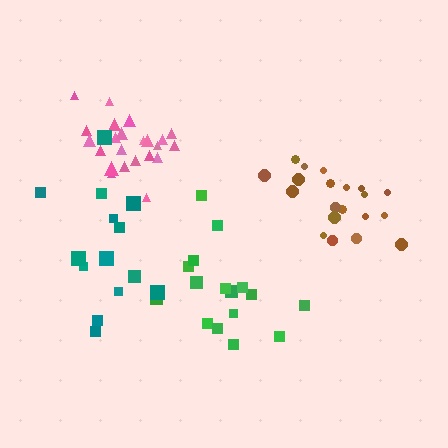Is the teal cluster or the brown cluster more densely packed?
Brown.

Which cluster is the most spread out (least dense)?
Teal.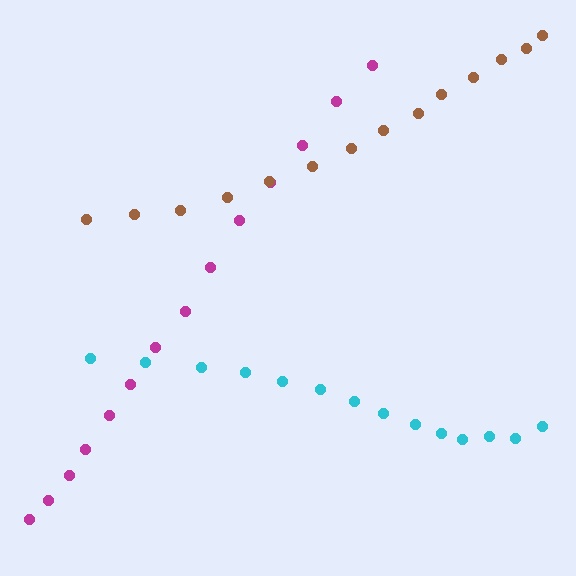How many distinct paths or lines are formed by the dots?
There are 3 distinct paths.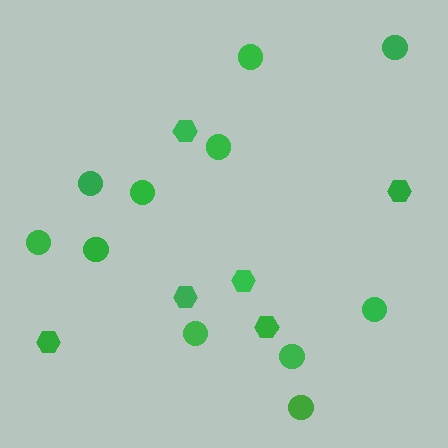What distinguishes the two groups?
There are 2 groups: one group of circles (11) and one group of hexagons (6).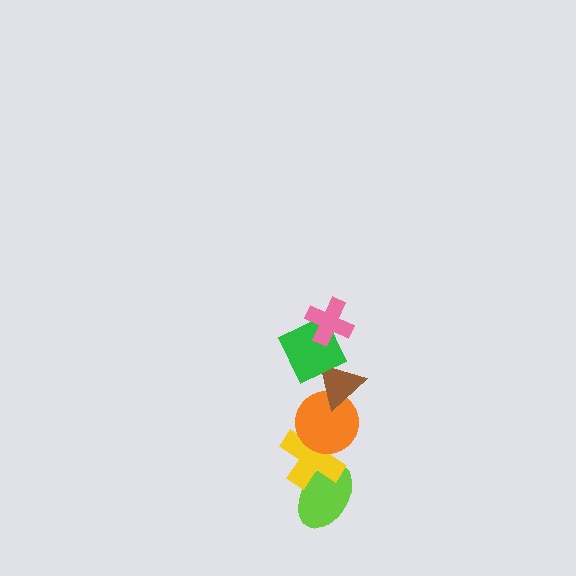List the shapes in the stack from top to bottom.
From top to bottom: the pink cross, the green square, the brown triangle, the orange circle, the yellow cross, the lime ellipse.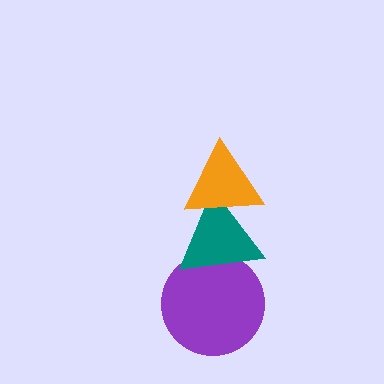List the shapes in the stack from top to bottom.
From top to bottom: the orange triangle, the teal triangle, the purple circle.